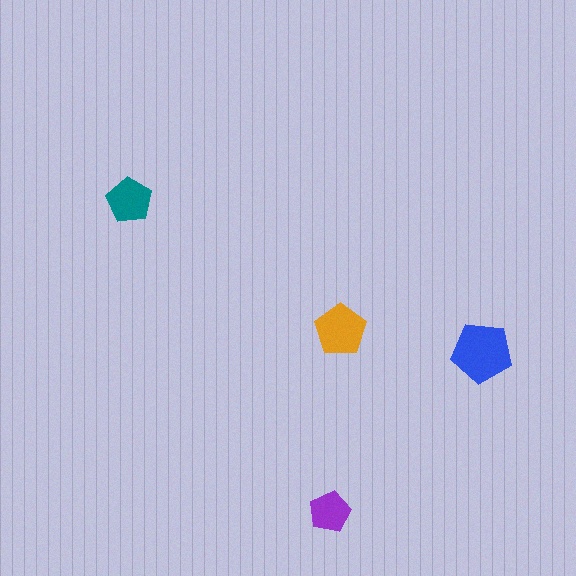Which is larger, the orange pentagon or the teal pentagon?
The orange one.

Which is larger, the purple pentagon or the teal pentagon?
The teal one.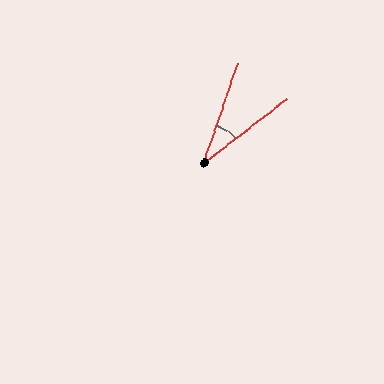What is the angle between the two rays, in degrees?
Approximately 33 degrees.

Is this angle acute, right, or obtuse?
It is acute.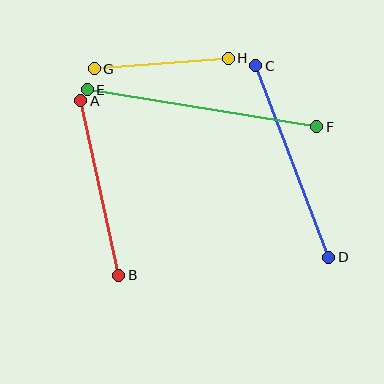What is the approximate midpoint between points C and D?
The midpoint is at approximately (292, 162) pixels.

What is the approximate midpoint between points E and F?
The midpoint is at approximately (202, 108) pixels.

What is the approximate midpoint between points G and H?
The midpoint is at approximately (161, 64) pixels.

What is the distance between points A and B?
The distance is approximately 179 pixels.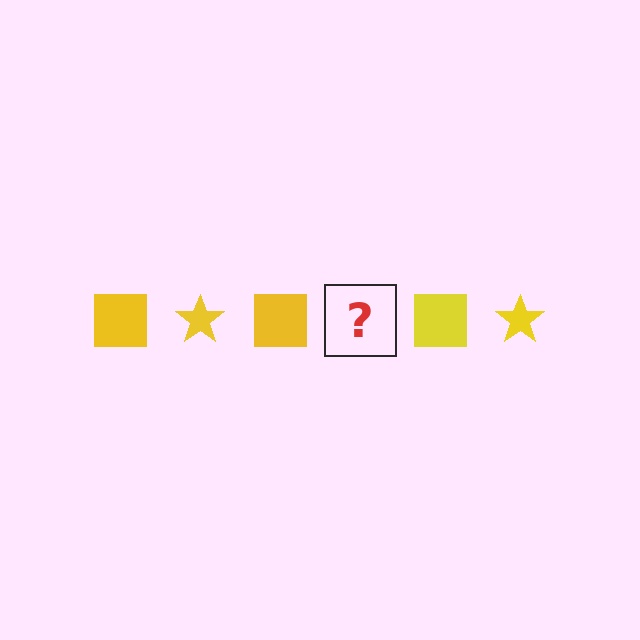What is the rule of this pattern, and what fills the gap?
The rule is that the pattern cycles through square, star shapes in yellow. The gap should be filled with a yellow star.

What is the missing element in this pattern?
The missing element is a yellow star.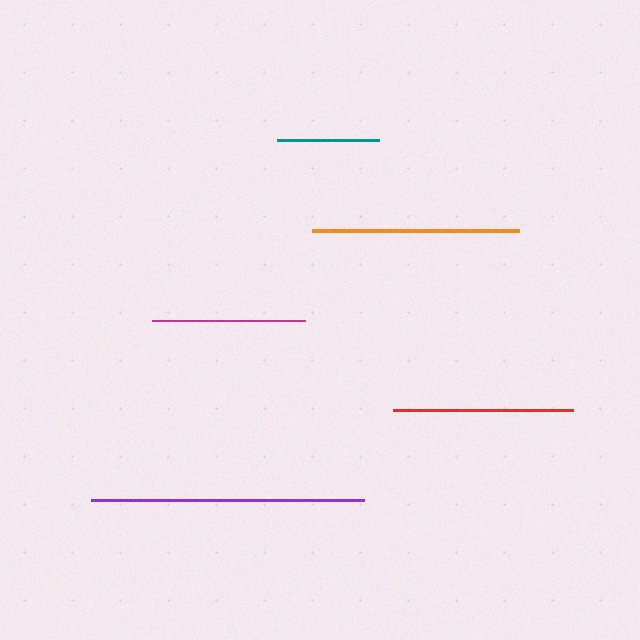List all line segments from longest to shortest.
From longest to shortest: purple, orange, red, magenta, teal.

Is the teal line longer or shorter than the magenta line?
The magenta line is longer than the teal line.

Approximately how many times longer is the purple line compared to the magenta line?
The purple line is approximately 1.8 times the length of the magenta line.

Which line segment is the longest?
The purple line is the longest at approximately 273 pixels.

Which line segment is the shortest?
The teal line is the shortest at approximately 103 pixels.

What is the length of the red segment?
The red segment is approximately 180 pixels long.